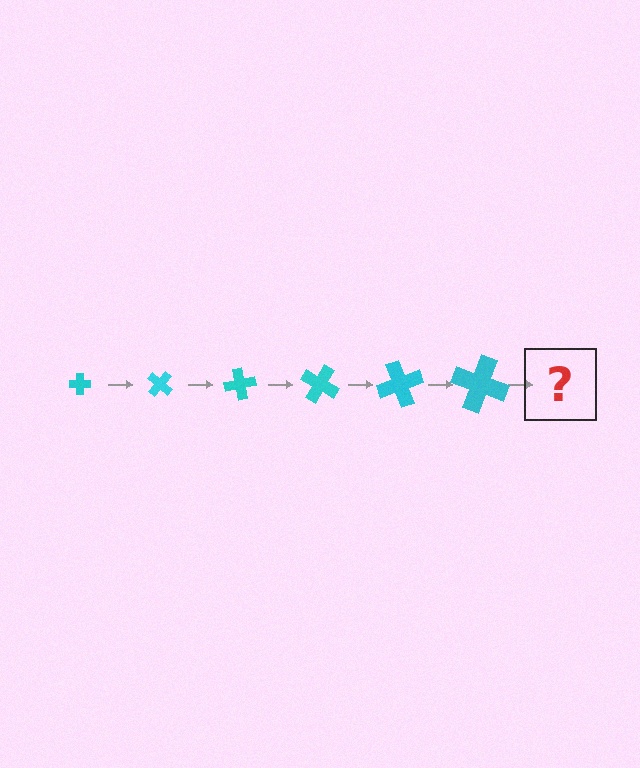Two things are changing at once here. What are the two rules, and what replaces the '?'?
The two rules are that the cross grows larger each step and it rotates 40 degrees each step. The '?' should be a cross, larger than the previous one and rotated 240 degrees from the start.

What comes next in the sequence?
The next element should be a cross, larger than the previous one and rotated 240 degrees from the start.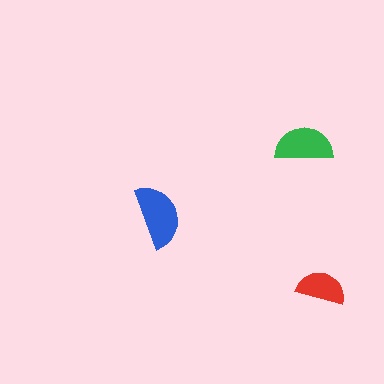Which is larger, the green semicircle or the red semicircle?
The green one.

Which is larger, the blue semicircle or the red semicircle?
The blue one.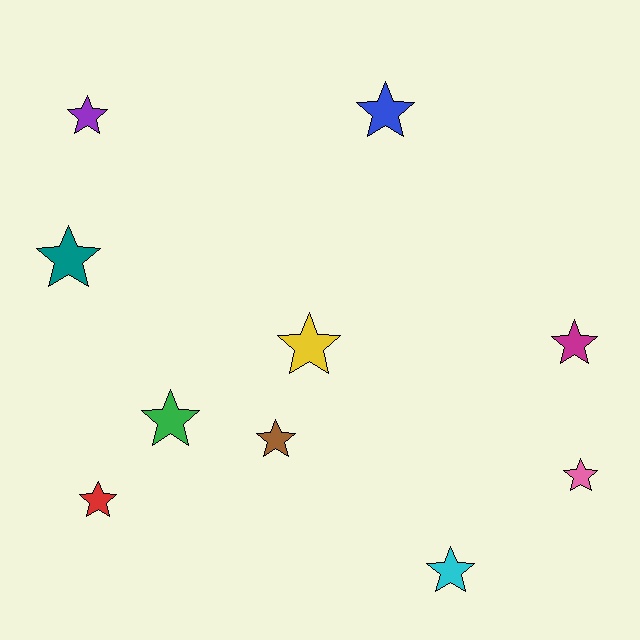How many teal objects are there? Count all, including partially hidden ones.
There is 1 teal object.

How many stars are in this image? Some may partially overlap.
There are 10 stars.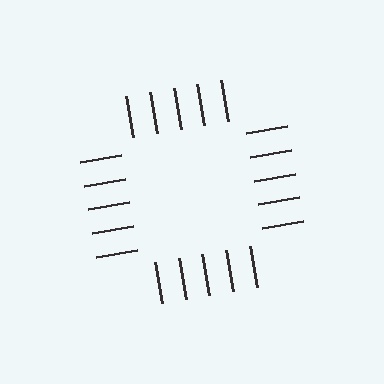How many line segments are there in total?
20 — 5 along each of the 4 edges.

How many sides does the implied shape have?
4 sides — the line-ends trace a square.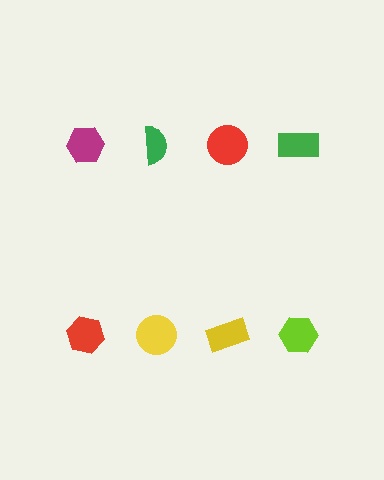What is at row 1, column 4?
A green rectangle.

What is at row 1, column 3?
A red circle.